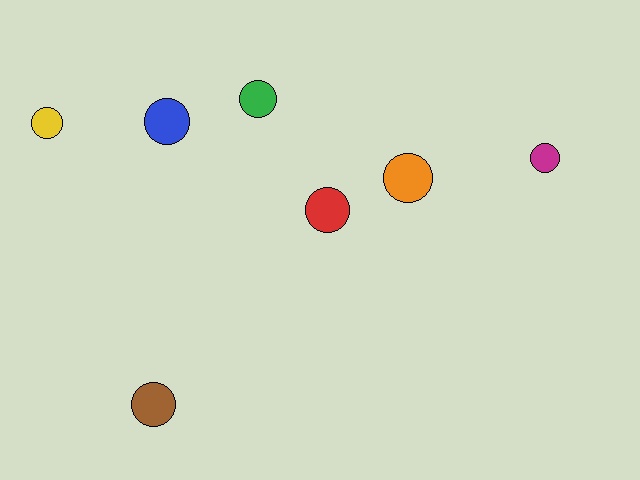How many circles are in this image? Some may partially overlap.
There are 7 circles.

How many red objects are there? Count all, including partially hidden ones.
There is 1 red object.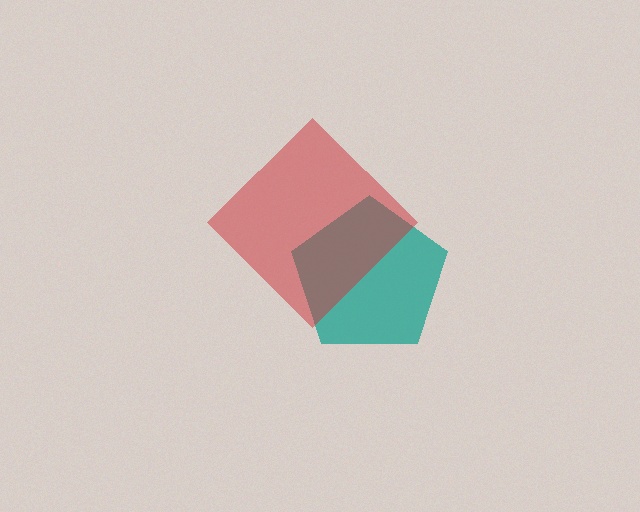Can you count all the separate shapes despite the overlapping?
Yes, there are 2 separate shapes.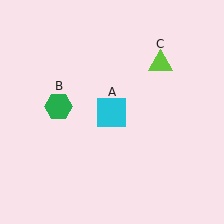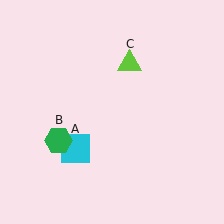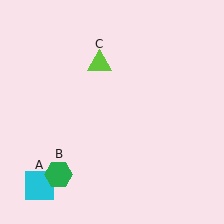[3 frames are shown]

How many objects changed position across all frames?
3 objects changed position: cyan square (object A), green hexagon (object B), lime triangle (object C).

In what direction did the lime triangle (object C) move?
The lime triangle (object C) moved left.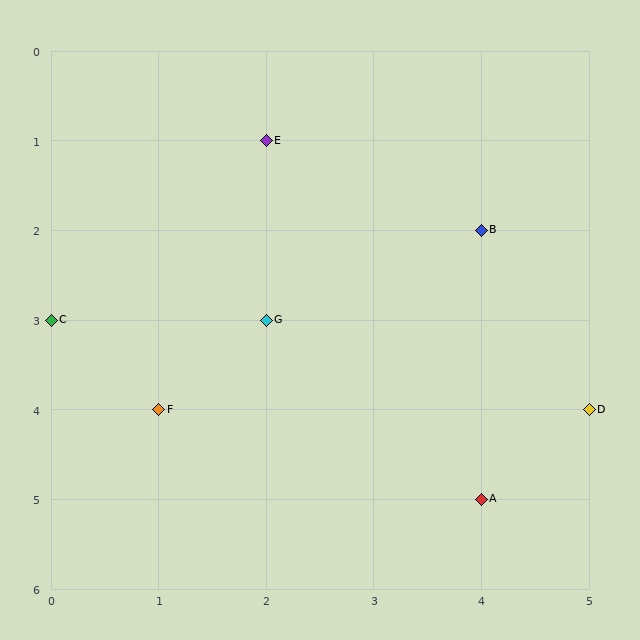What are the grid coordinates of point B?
Point B is at grid coordinates (4, 2).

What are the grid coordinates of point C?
Point C is at grid coordinates (0, 3).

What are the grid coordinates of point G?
Point G is at grid coordinates (2, 3).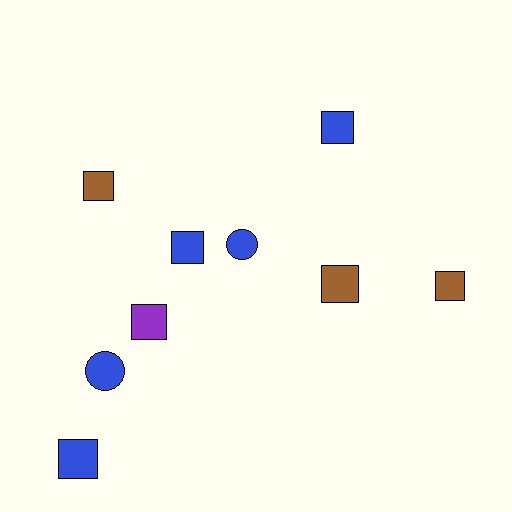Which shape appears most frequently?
Square, with 7 objects.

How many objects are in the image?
There are 9 objects.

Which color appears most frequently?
Blue, with 5 objects.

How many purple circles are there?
There are no purple circles.